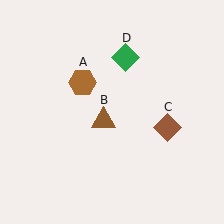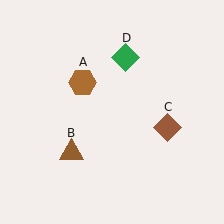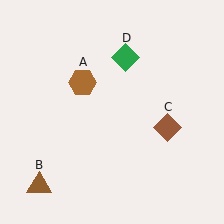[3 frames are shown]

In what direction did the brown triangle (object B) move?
The brown triangle (object B) moved down and to the left.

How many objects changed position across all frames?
1 object changed position: brown triangle (object B).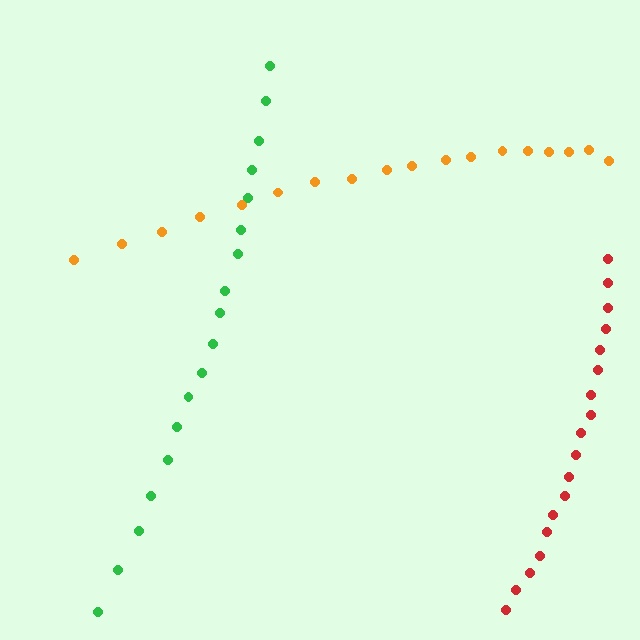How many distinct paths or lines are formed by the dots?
There are 3 distinct paths.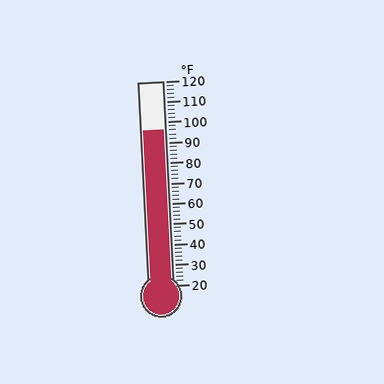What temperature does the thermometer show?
The thermometer shows approximately 96°F.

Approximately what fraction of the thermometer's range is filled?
The thermometer is filled to approximately 75% of its range.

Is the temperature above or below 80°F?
The temperature is above 80°F.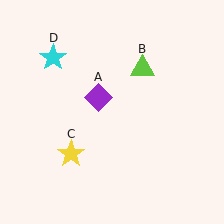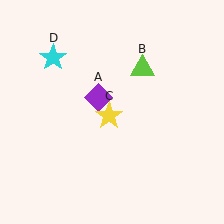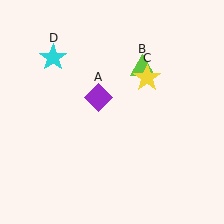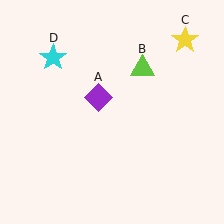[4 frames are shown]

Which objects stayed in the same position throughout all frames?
Purple diamond (object A) and lime triangle (object B) and cyan star (object D) remained stationary.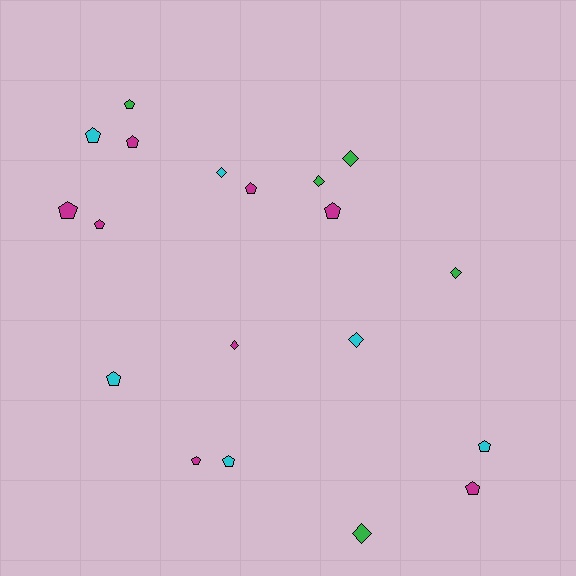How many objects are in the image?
There are 19 objects.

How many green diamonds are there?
There are 4 green diamonds.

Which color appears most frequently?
Magenta, with 8 objects.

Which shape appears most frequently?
Pentagon, with 12 objects.